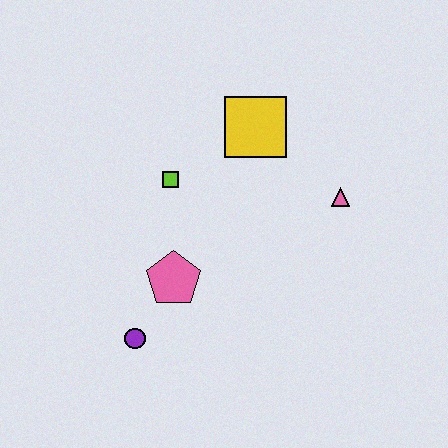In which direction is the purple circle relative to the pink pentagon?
The purple circle is below the pink pentagon.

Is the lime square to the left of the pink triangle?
Yes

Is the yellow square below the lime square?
No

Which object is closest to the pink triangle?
The yellow square is closest to the pink triangle.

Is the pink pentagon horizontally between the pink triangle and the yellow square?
No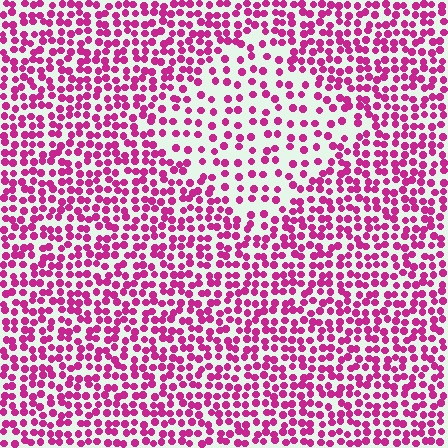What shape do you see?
I see a diamond.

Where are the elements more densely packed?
The elements are more densely packed outside the diamond boundary.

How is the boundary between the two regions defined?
The boundary is defined by a change in element density (approximately 1.9x ratio). All elements are the same color, size, and shape.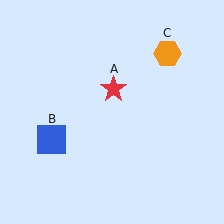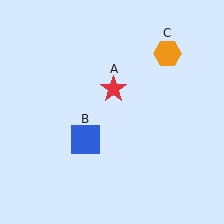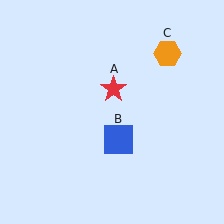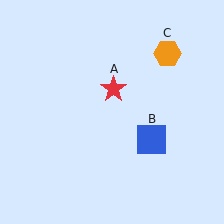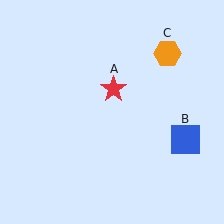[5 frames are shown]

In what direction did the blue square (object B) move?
The blue square (object B) moved right.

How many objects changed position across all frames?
1 object changed position: blue square (object B).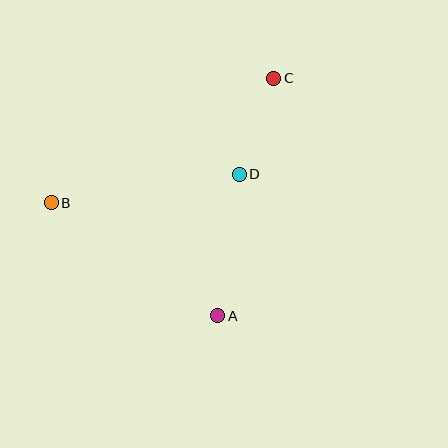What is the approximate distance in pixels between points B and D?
The distance between B and D is approximately 190 pixels.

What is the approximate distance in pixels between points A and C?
The distance between A and C is approximately 244 pixels.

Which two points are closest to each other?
Points C and D are closest to each other.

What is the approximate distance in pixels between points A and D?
The distance between A and D is approximately 143 pixels.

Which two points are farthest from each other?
Points B and C are farthest from each other.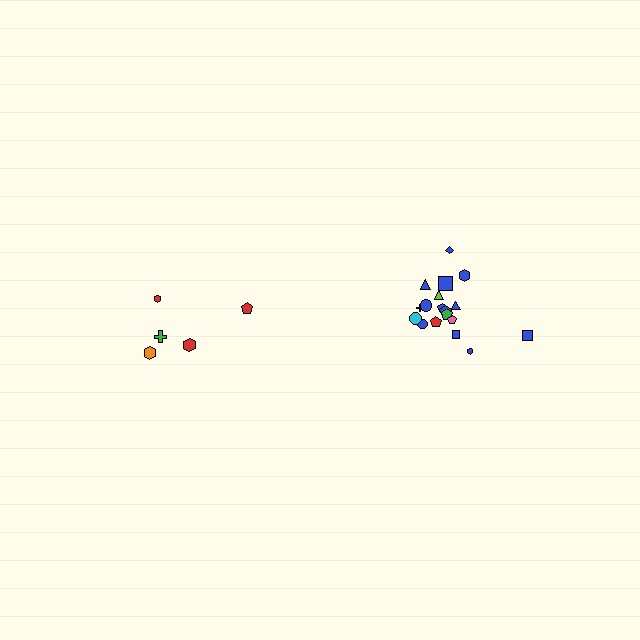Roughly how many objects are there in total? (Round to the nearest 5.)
Roughly 25 objects in total.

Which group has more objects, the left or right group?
The right group.